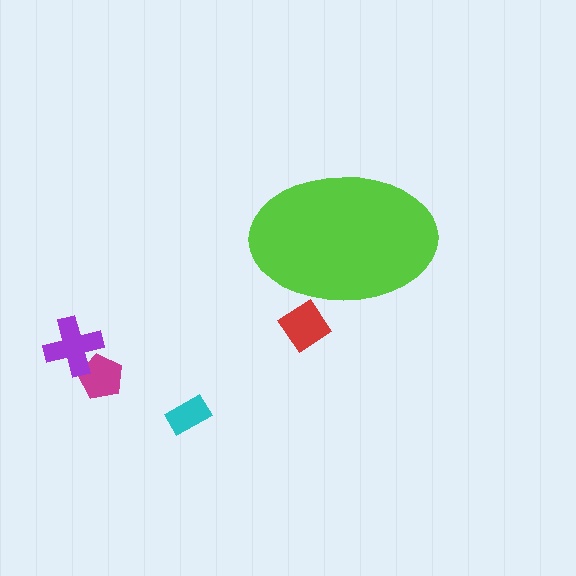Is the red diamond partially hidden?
Yes, the red diamond is partially hidden behind the lime ellipse.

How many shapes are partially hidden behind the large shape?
1 shape is partially hidden.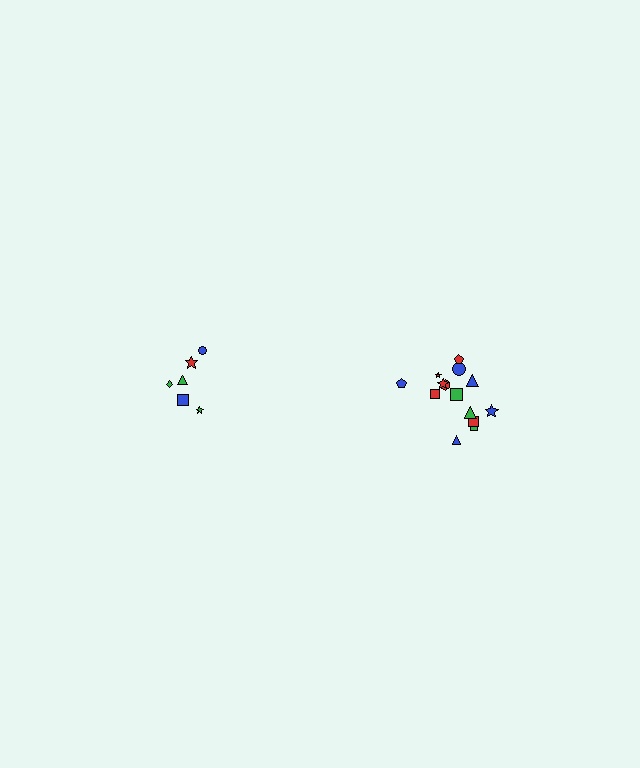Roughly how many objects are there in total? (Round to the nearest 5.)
Roughly 20 objects in total.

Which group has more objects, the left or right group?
The right group.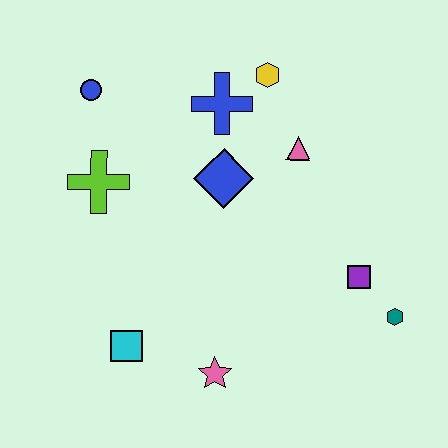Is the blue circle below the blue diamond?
No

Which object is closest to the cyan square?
The pink star is closest to the cyan square.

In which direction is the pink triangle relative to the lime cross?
The pink triangle is to the right of the lime cross.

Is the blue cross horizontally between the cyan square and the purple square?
Yes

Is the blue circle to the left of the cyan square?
Yes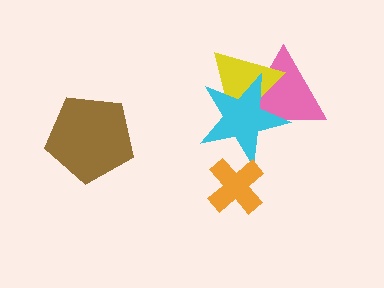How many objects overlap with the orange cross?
1 object overlaps with the orange cross.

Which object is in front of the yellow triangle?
The cyan star is in front of the yellow triangle.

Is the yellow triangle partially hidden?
Yes, it is partially covered by another shape.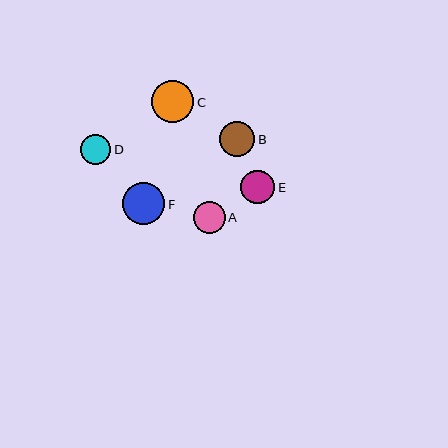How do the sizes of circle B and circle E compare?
Circle B and circle E are approximately the same size.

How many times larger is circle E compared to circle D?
Circle E is approximately 1.1 times the size of circle D.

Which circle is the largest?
Circle F is the largest with a size of approximately 42 pixels.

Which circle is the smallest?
Circle D is the smallest with a size of approximately 30 pixels.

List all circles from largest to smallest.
From largest to smallest: F, C, B, E, A, D.